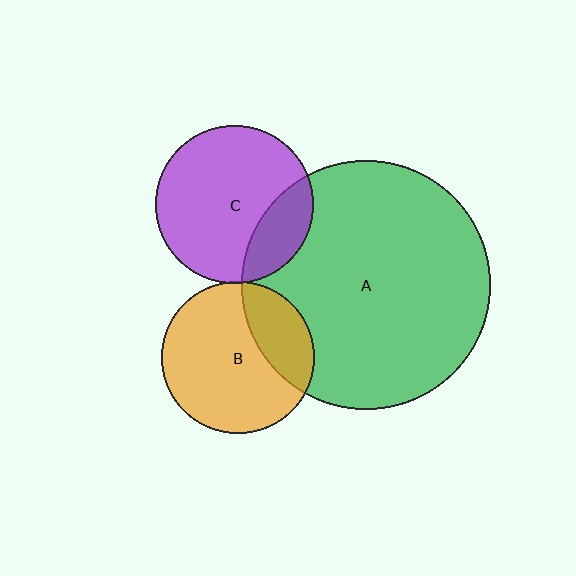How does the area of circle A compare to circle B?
Approximately 2.7 times.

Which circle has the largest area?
Circle A (green).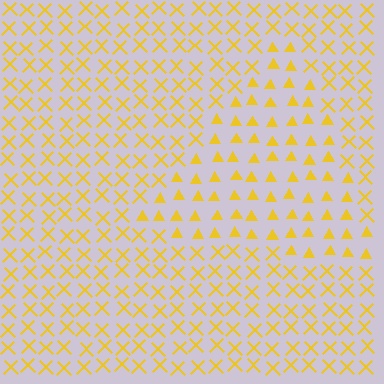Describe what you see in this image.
The image is filled with small yellow elements arranged in a uniform grid. A triangle-shaped region contains triangles, while the surrounding area contains X marks. The boundary is defined purely by the change in element shape.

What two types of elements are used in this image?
The image uses triangles inside the triangle region and X marks outside it.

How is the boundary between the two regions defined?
The boundary is defined by a change in element shape: triangles inside vs. X marks outside. All elements share the same color and spacing.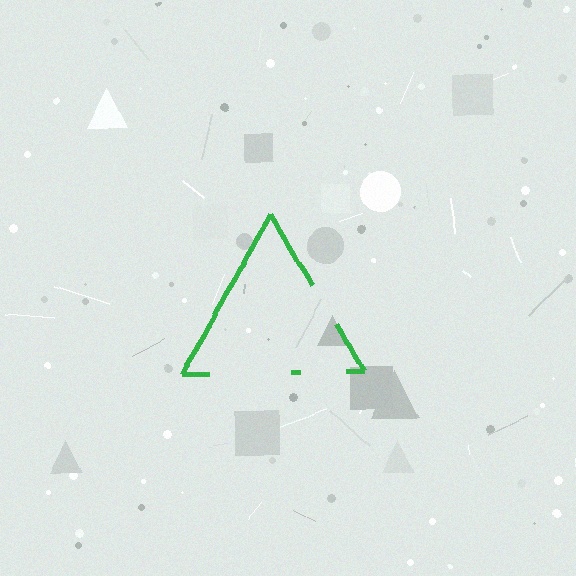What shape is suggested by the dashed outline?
The dashed outline suggests a triangle.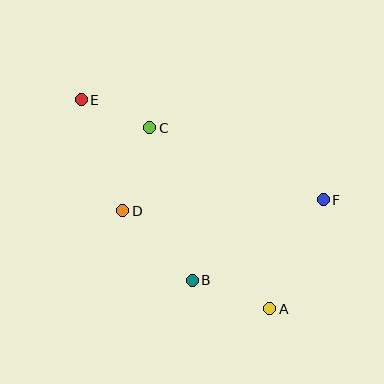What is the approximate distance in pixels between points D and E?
The distance between D and E is approximately 118 pixels.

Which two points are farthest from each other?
Points A and E are farthest from each other.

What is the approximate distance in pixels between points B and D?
The distance between B and D is approximately 98 pixels.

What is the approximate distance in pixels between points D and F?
The distance between D and F is approximately 201 pixels.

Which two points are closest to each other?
Points C and E are closest to each other.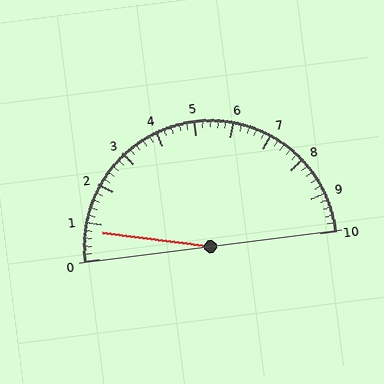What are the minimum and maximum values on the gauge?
The gauge ranges from 0 to 10.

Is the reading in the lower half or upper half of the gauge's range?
The reading is in the lower half of the range (0 to 10).